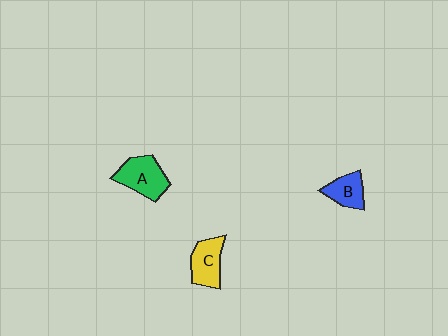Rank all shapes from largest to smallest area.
From largest to smallest: A (green), C (yellow), B (blue).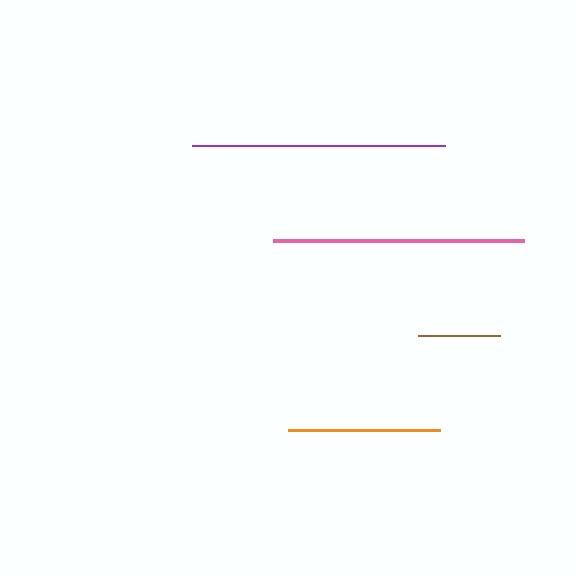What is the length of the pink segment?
The pink segment is approximately 251 pixels long.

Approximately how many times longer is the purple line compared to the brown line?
The purple line is approximately 3.1 times the length of the brown line.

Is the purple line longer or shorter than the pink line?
The purple line is longer than the pink line.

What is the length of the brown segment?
The brown segment is approximately 82 pixels long.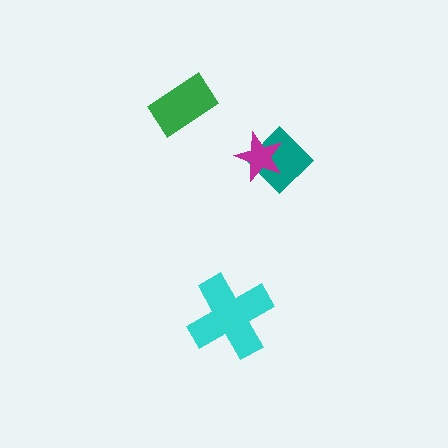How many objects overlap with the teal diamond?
1 object overlaps with the teal diamond.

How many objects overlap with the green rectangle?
0 objects overlap with the green rectangle.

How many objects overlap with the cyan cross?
0 objects overlap with the cyan cross.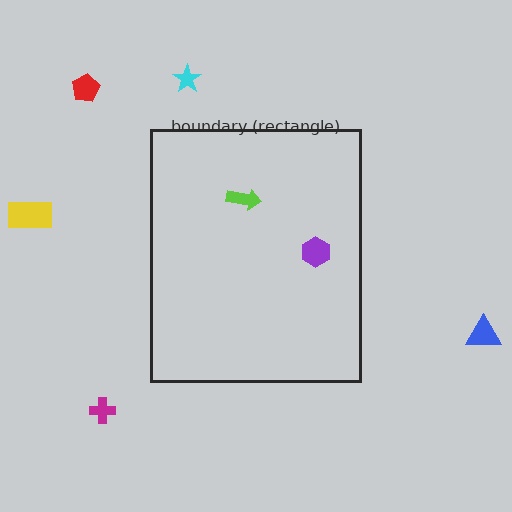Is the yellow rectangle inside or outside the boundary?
Outside.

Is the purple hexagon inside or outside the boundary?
Inside.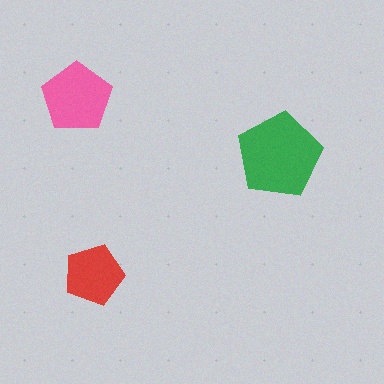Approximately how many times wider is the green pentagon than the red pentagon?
About 1.5 times wider.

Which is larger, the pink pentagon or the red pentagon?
The pink one.